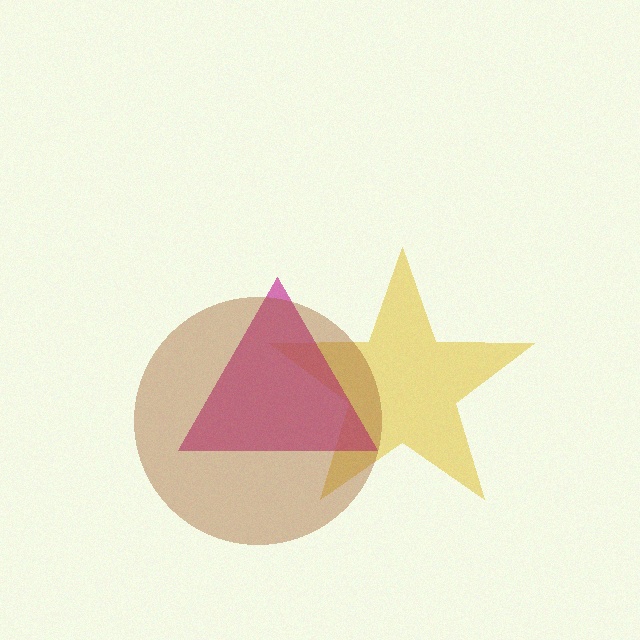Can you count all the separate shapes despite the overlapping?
Yes, there are 3 separate shapes.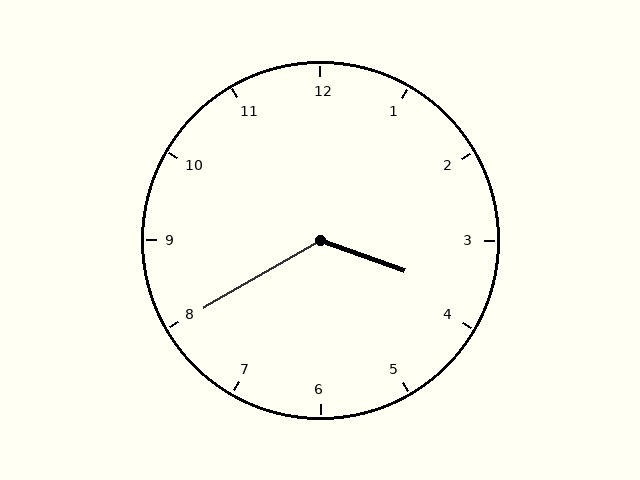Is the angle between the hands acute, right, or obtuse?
It is obtuse.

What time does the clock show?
3:40.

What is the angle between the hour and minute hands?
Approximately 130 degrees.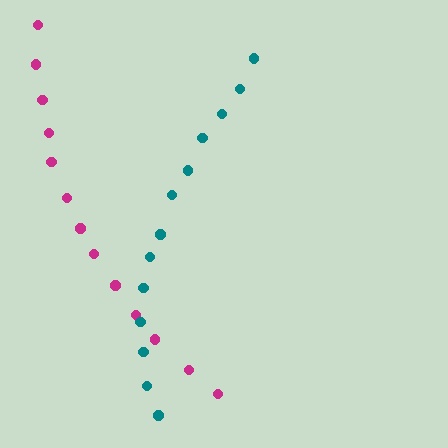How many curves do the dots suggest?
There are 2 distinct paths.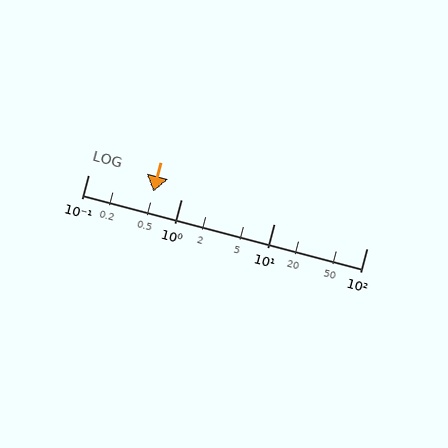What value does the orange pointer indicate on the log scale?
The pointer indicates approximately 0.51.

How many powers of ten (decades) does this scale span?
The scale spans 3 decades, from 0.1 to 100.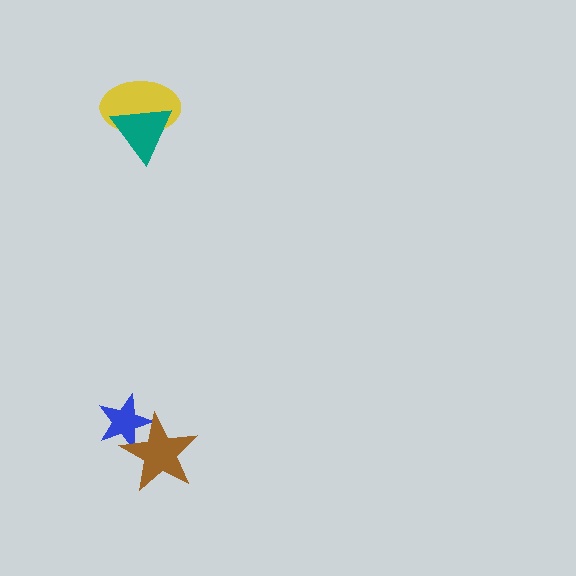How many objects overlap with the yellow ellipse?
1 object overlaps with the yellow ellipse.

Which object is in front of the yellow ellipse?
The teal triangle is in front of the yellow ellipse.